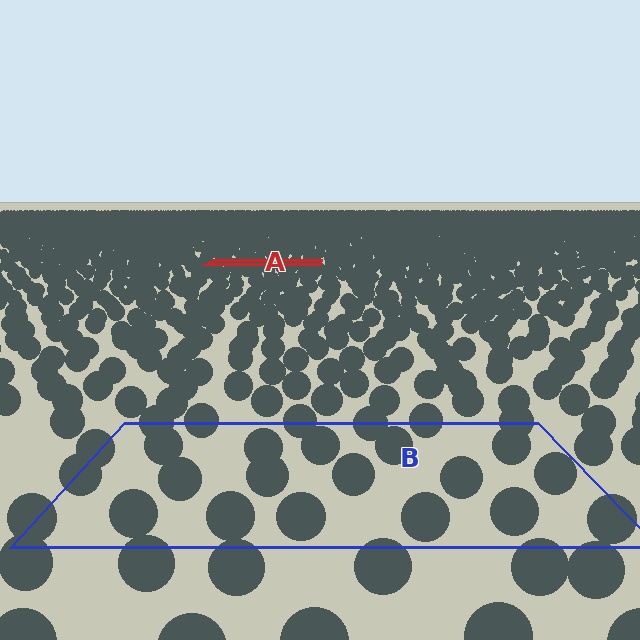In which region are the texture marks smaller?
The texture marks are smaller in region A, because it is farther away.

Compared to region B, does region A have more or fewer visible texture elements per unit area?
Region A has more texture elements per unit area — they are packed more densely because it is farther away.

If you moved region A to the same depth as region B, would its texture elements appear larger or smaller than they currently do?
They would appear larger. At a closer depth, the same texture elements are projected at a bigger on-screen size.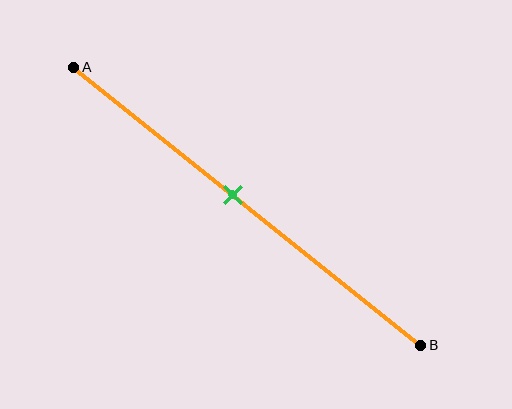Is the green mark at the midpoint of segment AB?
No, the mark is at about 45% from A, not at the 50% midpoint.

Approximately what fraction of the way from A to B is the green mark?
The green mark is approximately 45% of the way from A to B.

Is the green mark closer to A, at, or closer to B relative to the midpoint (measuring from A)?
The green mark is closer to point A than the midpoint of segment AB.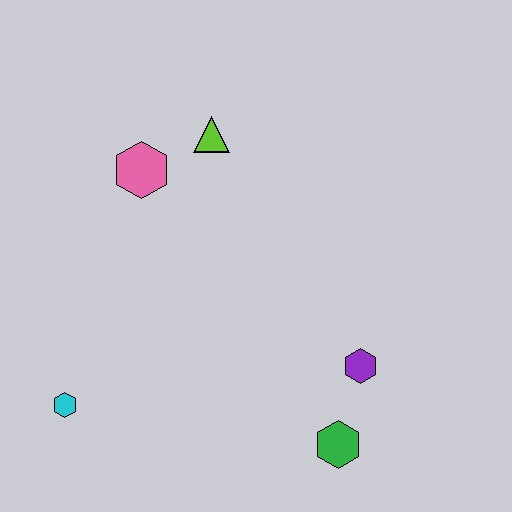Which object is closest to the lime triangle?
The pink hexagon is closest to the lime triangle.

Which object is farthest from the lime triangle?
The green hexagon is farthest from the lime triangle.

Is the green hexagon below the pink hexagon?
Yes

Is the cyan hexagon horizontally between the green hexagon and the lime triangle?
No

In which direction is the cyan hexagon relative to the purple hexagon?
The cyan hexagon is to the left of the purple hexagon.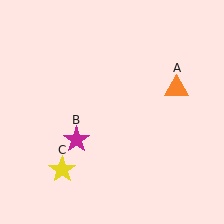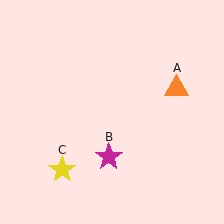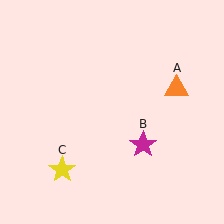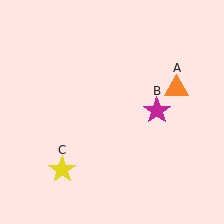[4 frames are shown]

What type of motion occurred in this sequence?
The magenta star (object B) rotated counterclockwise around the center of the scene.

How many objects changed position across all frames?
1 object changed position: magenta star (object B).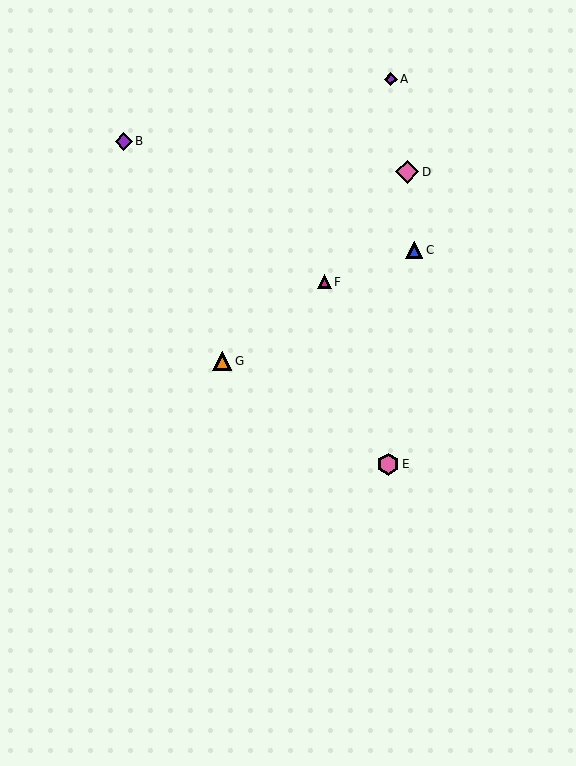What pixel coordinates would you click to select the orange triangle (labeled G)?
Click at (222, 361) to select the orange triangle G.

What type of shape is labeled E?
Shape E is a pink hexagon.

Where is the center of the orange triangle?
The center of the orange triangle is at (222, 361).